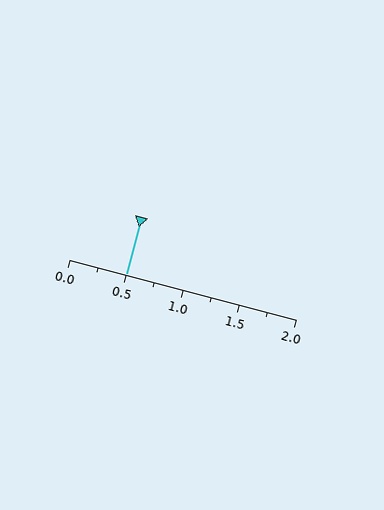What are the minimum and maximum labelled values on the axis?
The axis runs from 0.0 to 2.0.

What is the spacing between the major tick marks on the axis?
The major ticks are spaced 0.5 apart.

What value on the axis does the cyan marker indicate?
The marker indicates approximately 0.5.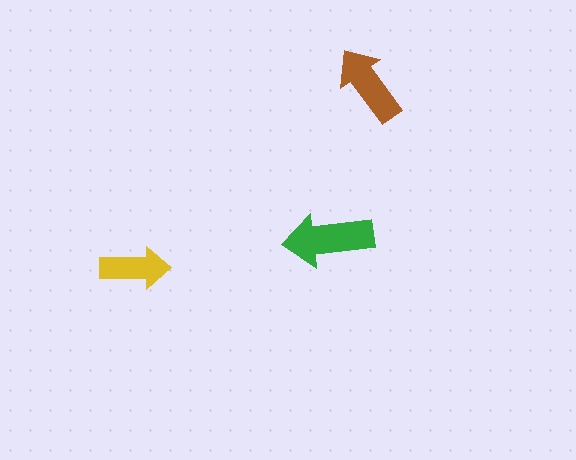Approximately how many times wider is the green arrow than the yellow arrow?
About 1.5 times wider.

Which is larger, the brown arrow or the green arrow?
The green one.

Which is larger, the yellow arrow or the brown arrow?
The brown one.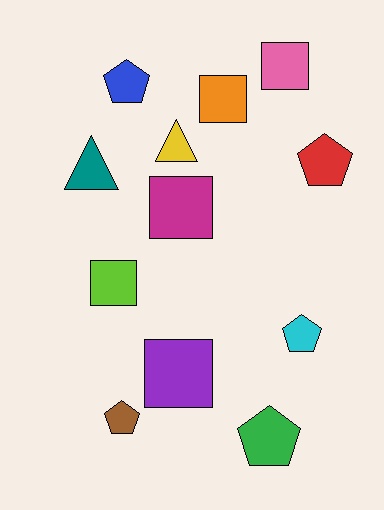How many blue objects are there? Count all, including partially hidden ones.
There is 1 blue object.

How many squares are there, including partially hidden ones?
There are 5 squares.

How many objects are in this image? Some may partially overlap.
There are 12 objects.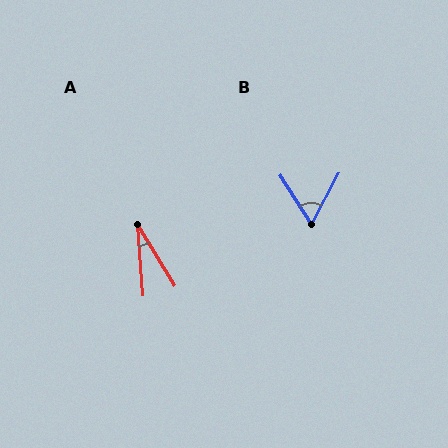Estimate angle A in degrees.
Approximately 27 degrees.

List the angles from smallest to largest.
A (27°), B (60°).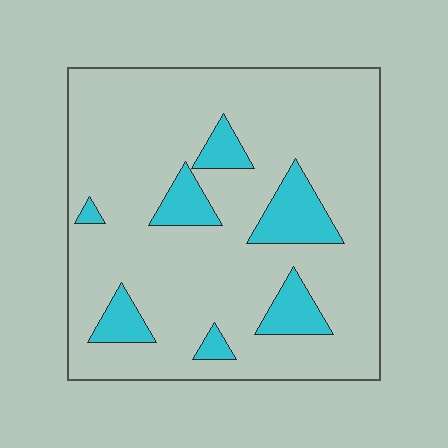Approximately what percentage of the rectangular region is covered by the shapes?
Approximately 15%.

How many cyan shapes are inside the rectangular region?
7.